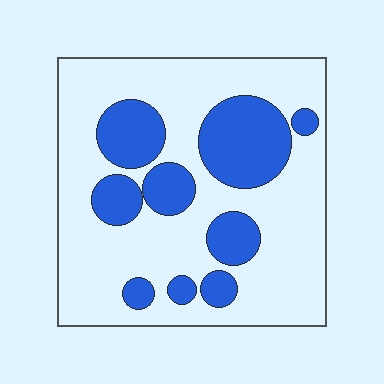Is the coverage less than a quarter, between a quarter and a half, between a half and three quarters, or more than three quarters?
Between a quarter and a half.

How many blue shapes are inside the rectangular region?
9.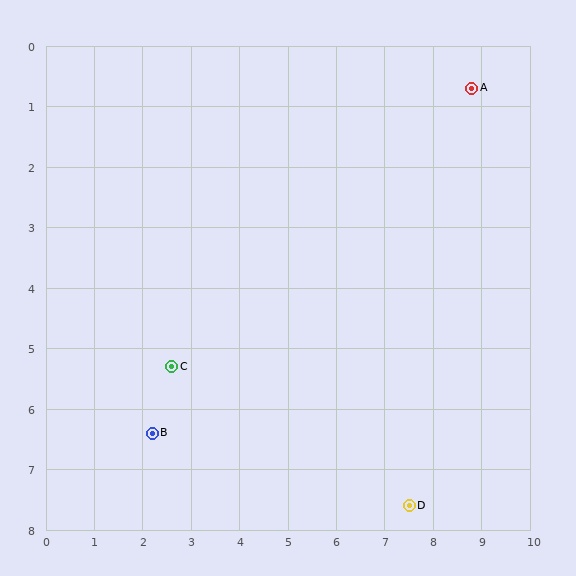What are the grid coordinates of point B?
Point B is at approximately (2.2, 6.4).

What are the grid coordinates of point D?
Point D is at approximately (7.5, 7.6).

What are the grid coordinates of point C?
Point C is at approximately (2.6, 5.3).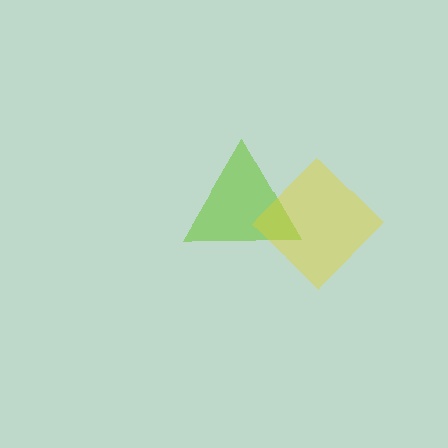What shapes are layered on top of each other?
The layered shapes are: a lime triangle, a yellow diamond.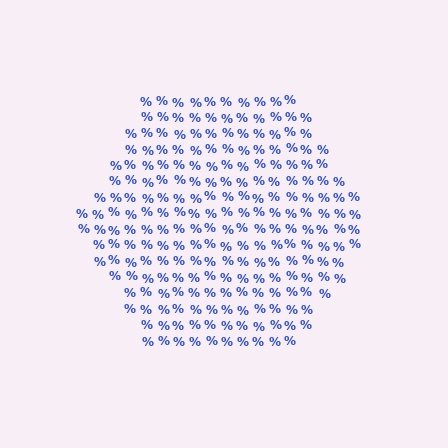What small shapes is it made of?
It is made of small percent signs.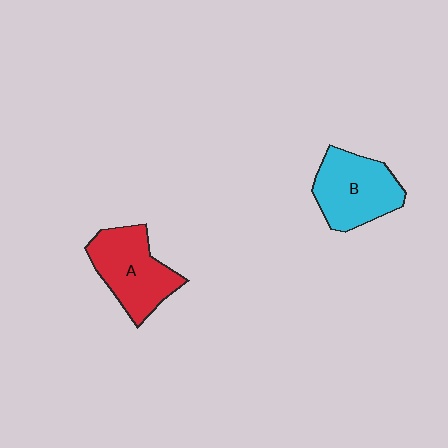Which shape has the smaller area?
Shape B (cyan).